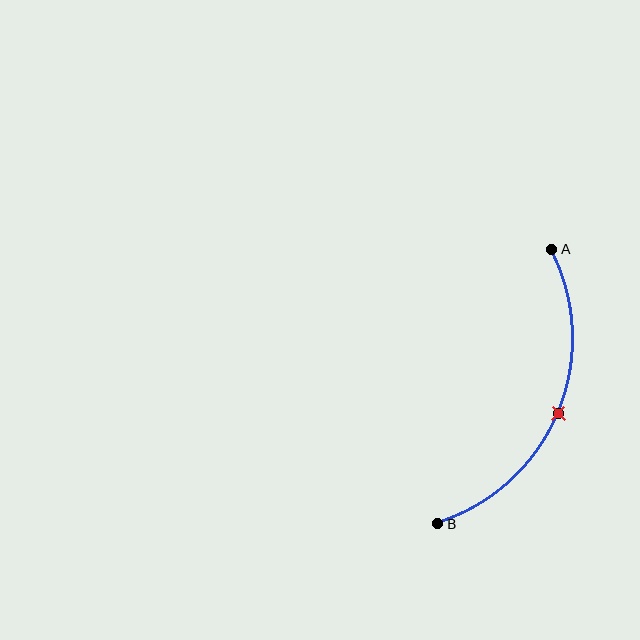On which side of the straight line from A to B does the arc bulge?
The arc bulges to the right of the straight line connecting A and B.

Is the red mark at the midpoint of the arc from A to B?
Yes. The red mark lies on the arc at equal arc-length from both A and B — it is the arc midpoint.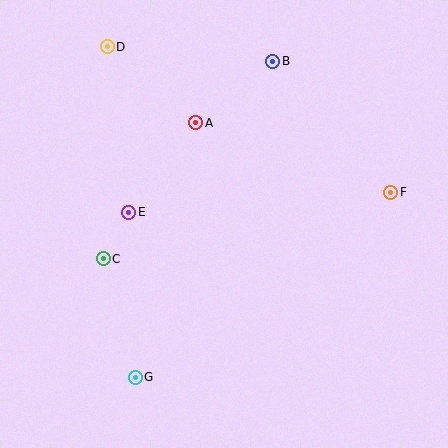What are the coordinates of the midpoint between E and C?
The midpoint between E and C is at (116, 236).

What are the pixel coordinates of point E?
Point E is at (129, 212).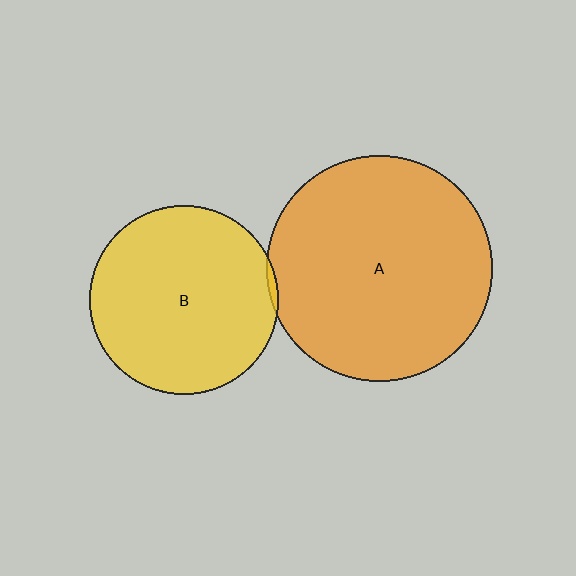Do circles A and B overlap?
Yes.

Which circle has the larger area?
Circle A (orange).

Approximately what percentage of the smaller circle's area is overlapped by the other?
Approximately 5%.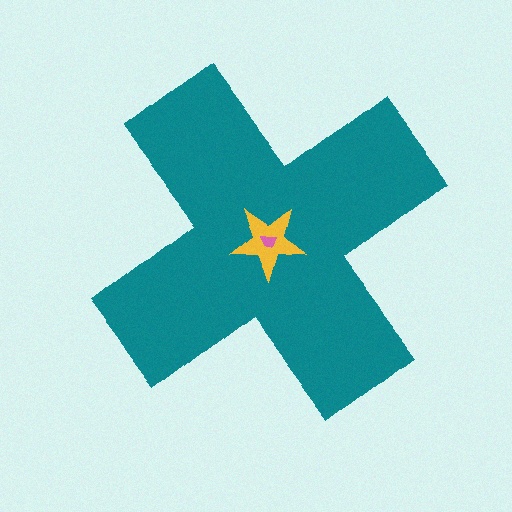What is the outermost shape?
The teal cross.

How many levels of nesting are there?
3.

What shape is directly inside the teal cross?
The yellow star.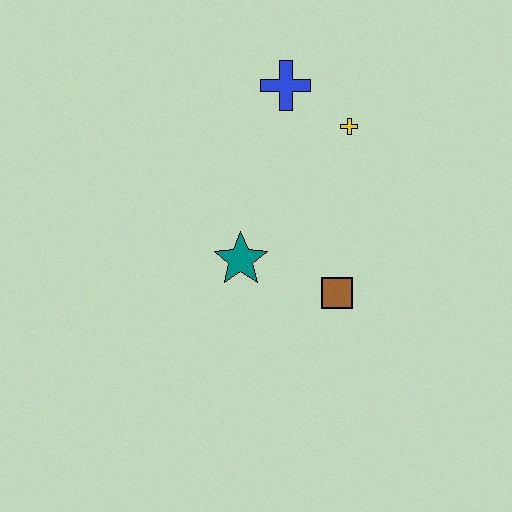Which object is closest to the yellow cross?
The blue cross is closest to the yellow cross.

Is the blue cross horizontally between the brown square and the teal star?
Yes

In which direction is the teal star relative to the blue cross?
The teal star is below the blue cross.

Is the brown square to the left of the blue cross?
No